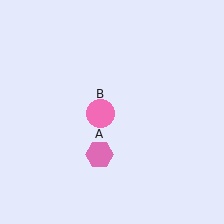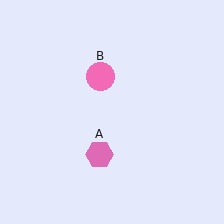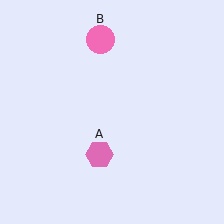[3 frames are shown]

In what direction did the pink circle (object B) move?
The pink circle (object B) moved up.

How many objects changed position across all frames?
1 object changed position: pink circle (object B).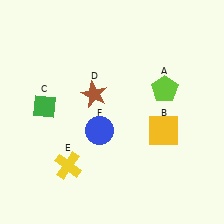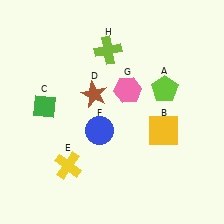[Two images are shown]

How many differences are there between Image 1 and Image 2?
There are 2 differences between the two images.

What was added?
A pink hexagon (G), a lime cross (H) were added in Image 2.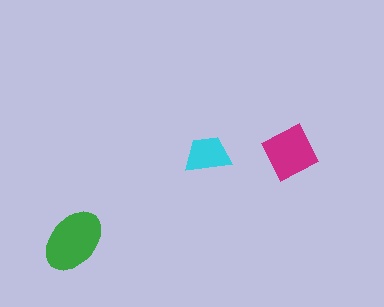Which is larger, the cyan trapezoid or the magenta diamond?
The magenta diamond.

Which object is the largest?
The green ellipse.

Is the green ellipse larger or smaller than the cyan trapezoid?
Larger.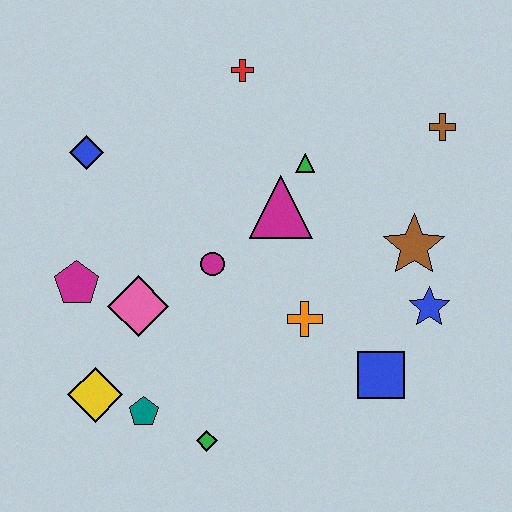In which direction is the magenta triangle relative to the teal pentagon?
The magenta triangle is above the teal pentagon.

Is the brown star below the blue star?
No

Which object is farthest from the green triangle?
The yellow diamond is farthest from the green triangle.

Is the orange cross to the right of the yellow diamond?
Yes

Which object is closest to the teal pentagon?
The yellow diamond is closest to the teal pentagon.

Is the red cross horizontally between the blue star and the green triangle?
No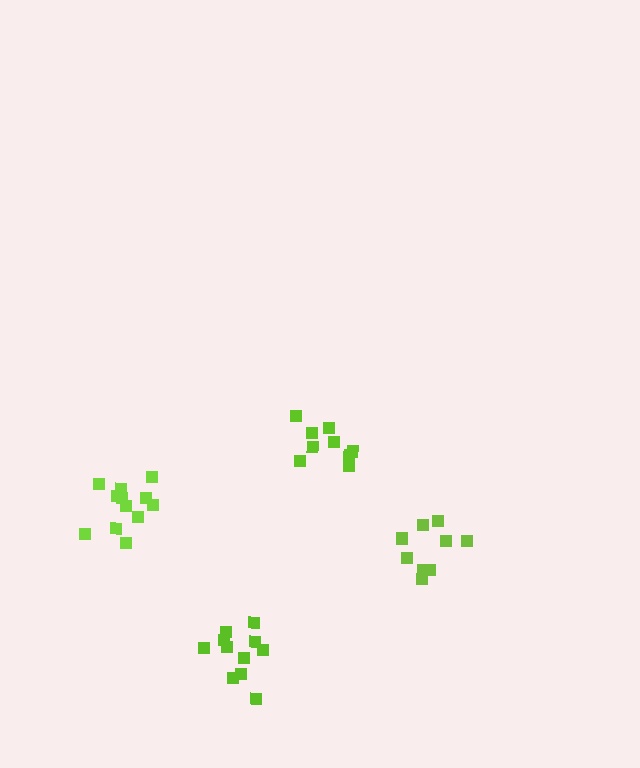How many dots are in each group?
Group 1: 12 dots, Group 2: 9 dots, Group 3: 9 dots, Group 4: 12 dots (42 total).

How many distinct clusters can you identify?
There are 4 distinct clusters.